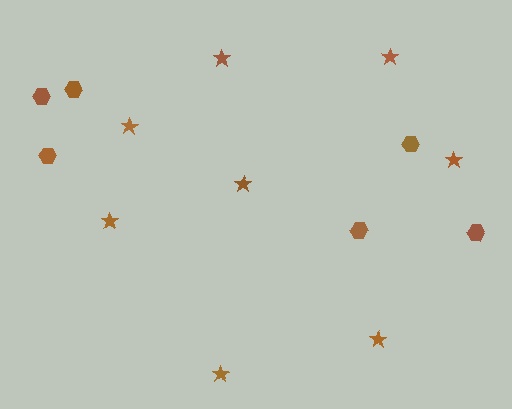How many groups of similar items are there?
There are 2 groups: one group of hexagons (6) and one group of stars (8).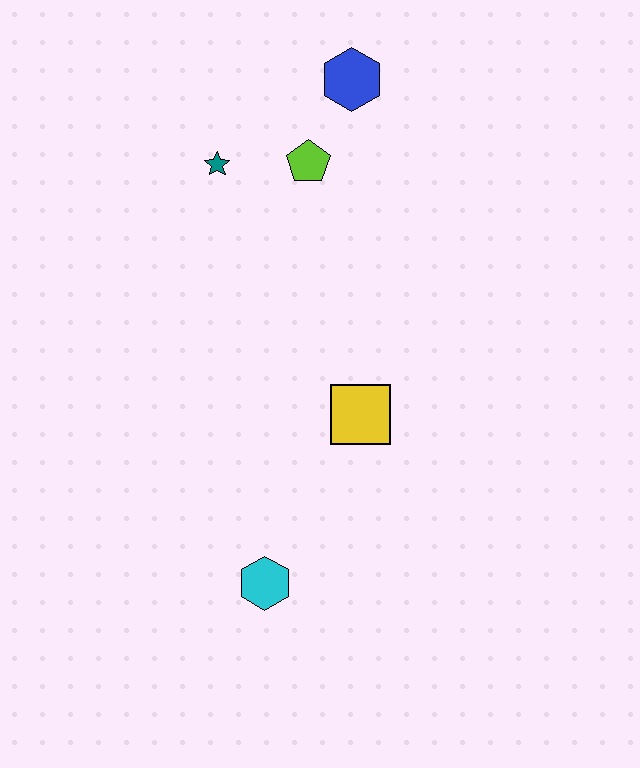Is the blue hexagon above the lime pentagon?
Yes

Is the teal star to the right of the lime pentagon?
No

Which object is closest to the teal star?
The lime pentagon is closest to the teal star.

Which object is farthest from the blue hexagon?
The cyan hexagon is farthest from the blue hexagon.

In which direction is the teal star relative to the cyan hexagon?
The teal star is above the cyan hexagon.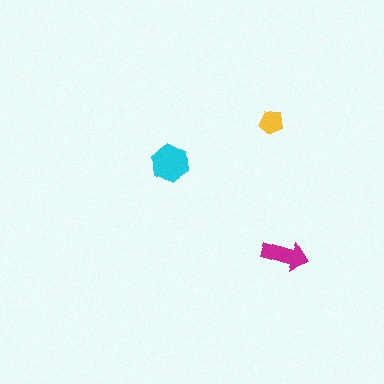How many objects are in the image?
There are 3 objects in the image.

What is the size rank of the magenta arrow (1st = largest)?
2nd.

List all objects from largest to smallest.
The cyan hexagon, the magenta arrow, the yellow pentagon.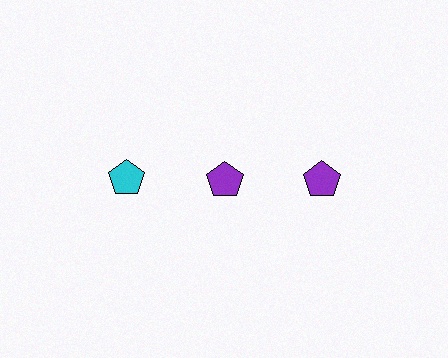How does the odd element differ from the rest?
It has a different color: cyan instead of purple.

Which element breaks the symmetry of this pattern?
The cyan pentagon in the top row, leftmost column breaks the symmetry. All other shapes are purple pentagons.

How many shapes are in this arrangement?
There are 3 shapes arranged in a grid pattern.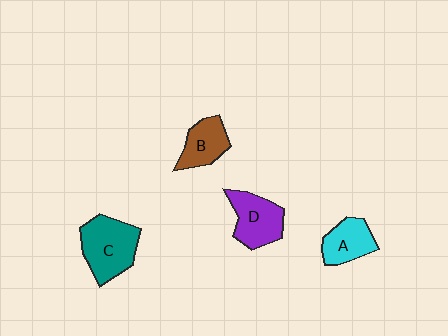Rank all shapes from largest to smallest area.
From largest to smallest: C (teal), D (purple), A (cyan), B (brown).